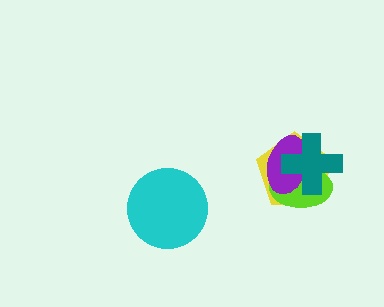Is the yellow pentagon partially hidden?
Yes, it is partially covered by another shape.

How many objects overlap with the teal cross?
3 objects overlap with the teal cross.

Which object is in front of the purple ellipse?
The teal cross is in front of the purple ellipse.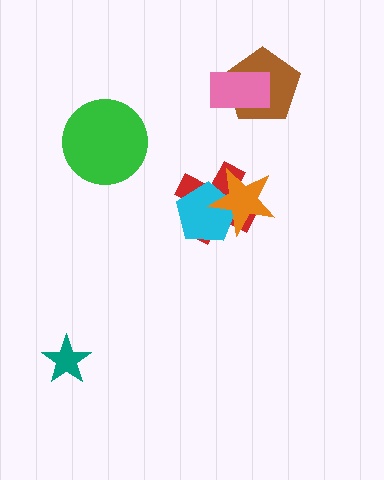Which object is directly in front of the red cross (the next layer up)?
The cyan pentagon is directly in front of the red cross.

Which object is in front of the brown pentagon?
The pink rectangle is in front of the brown pentagon.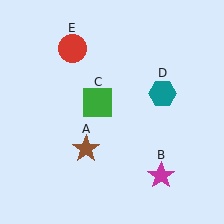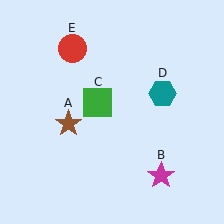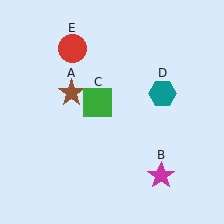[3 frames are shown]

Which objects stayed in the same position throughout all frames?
Magenta star (object B) and green square (object C) and teal hexagon (object D) and red circle (object E) remained stationary.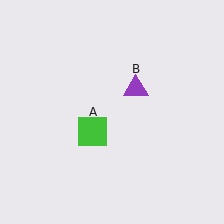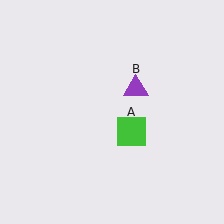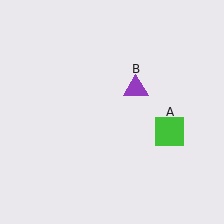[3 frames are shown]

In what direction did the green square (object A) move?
The green square (object A) moved right.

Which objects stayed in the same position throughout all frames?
Purple triangle (object B) remained stationary.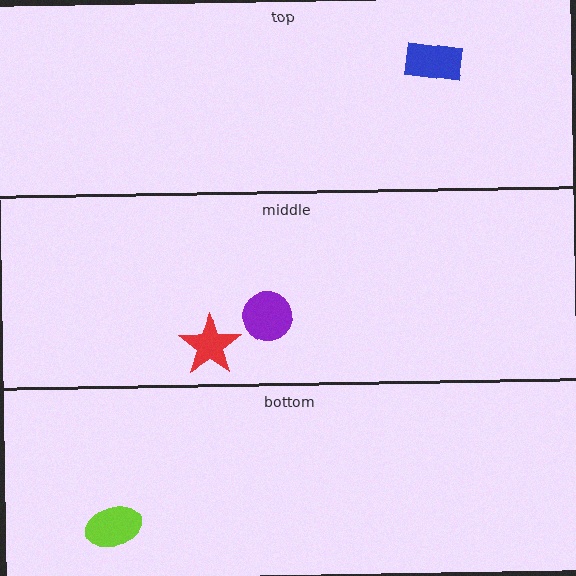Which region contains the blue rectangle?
The top region.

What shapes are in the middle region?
The purple circle, the red star.